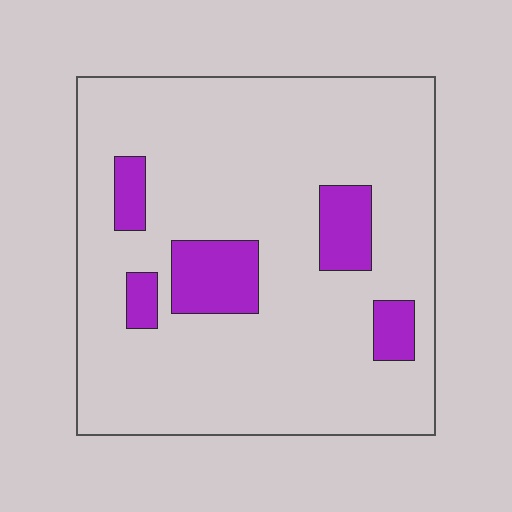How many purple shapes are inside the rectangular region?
5.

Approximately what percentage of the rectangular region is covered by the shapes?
Approximately 15%.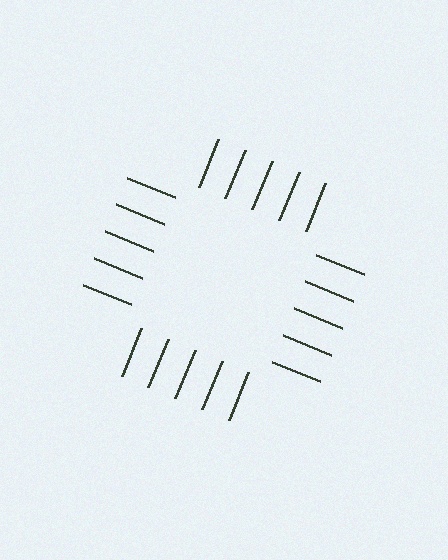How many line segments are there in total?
20 — 5 along each of the 4 edges.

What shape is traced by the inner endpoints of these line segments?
An illusory square — the line segments terminate on its edges but no continuous stroke is drawn.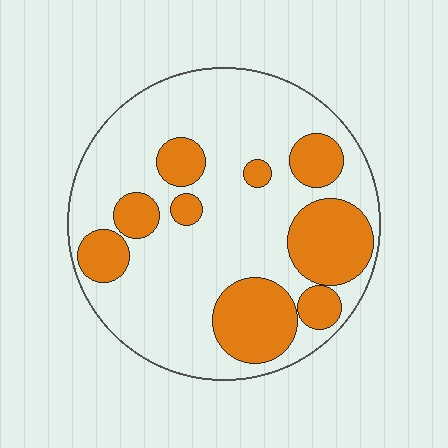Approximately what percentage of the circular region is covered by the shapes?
Approximately 30%.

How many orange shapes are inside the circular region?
9.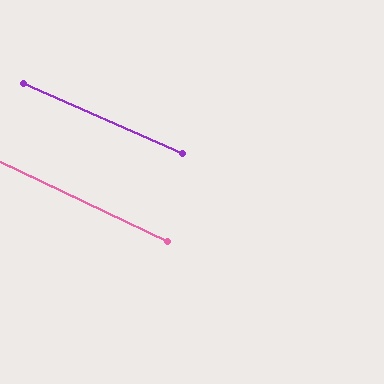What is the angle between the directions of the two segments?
Approximately 2 degrees.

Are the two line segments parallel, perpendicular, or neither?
Parallel — their directions differ by only 1.6°.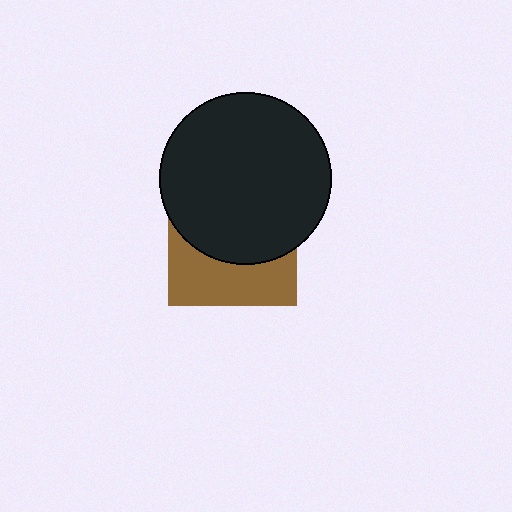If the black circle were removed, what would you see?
You would see the complete brown square.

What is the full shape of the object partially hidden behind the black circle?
The partially hidden object is a brown square.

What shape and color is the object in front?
The object in front is a black circle.